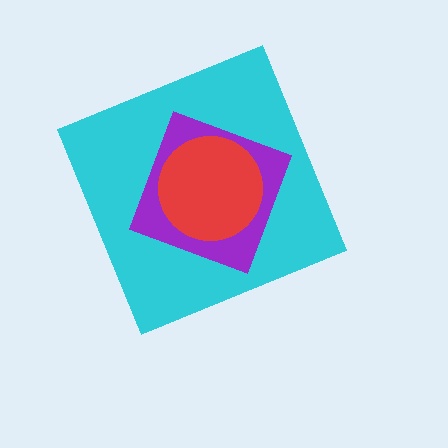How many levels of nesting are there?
3.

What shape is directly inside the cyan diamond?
The purple square.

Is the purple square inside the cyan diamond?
Yes.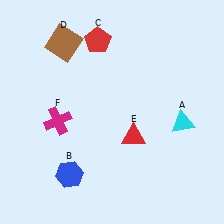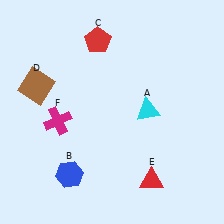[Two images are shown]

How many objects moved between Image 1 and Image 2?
3 objects moved between the two images.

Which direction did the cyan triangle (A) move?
The cyan triangle (A) moved left.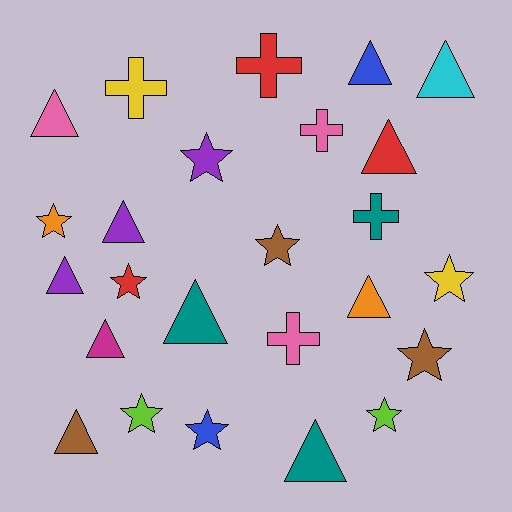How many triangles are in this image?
There are 11 triangles.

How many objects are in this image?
There are 25 objects.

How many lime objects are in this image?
There are 2 lime objects.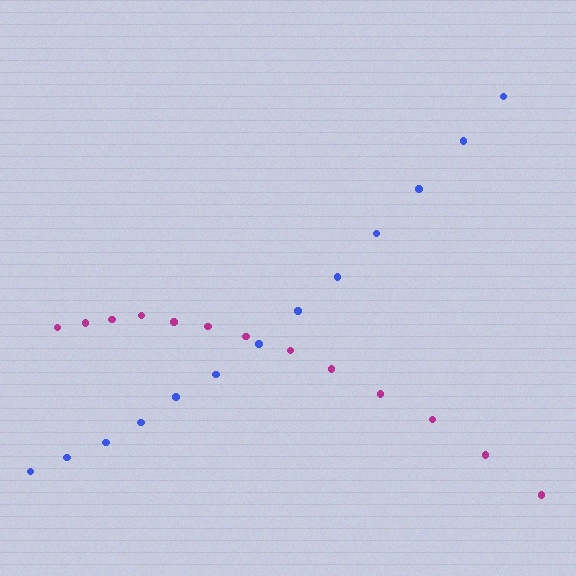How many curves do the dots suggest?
There are 2 distinct paths.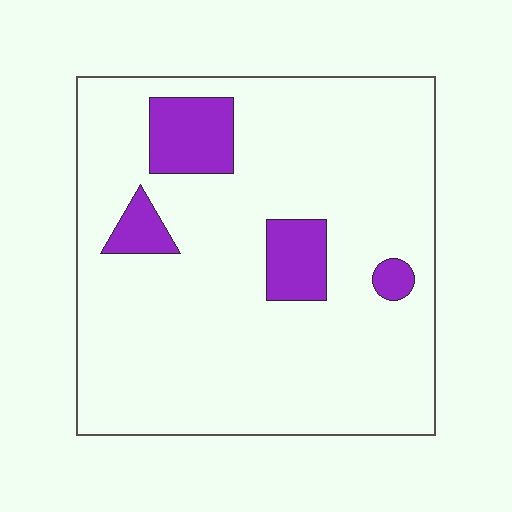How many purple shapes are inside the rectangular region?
4.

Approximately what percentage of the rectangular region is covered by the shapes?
Approximately 10%.